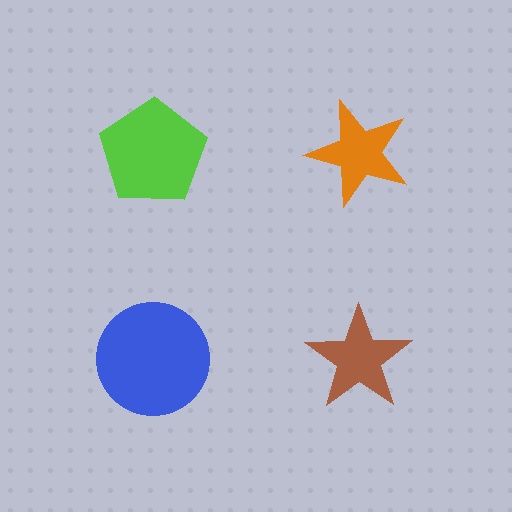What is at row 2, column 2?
A brown star.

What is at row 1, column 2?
An orange star.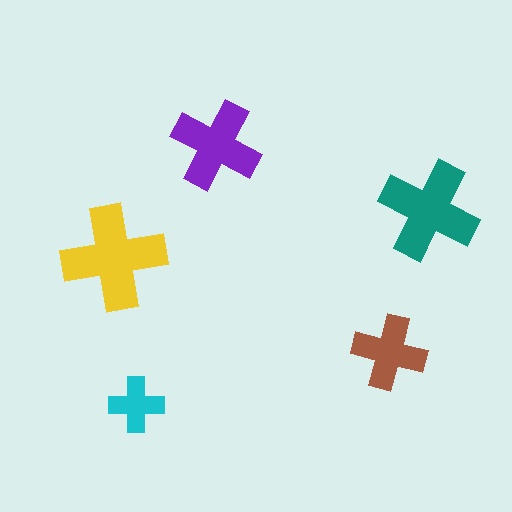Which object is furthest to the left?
The yellow cross is leftmost.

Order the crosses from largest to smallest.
the yellow one, the teal one, the purple one, the brown one, the cyan one.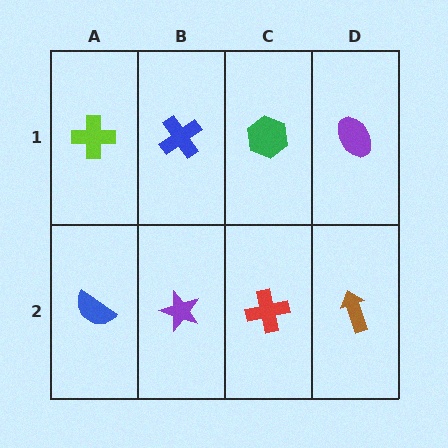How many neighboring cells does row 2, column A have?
2.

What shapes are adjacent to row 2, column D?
A purple ellipse (row 1, column D), a red cross (row 2, column C).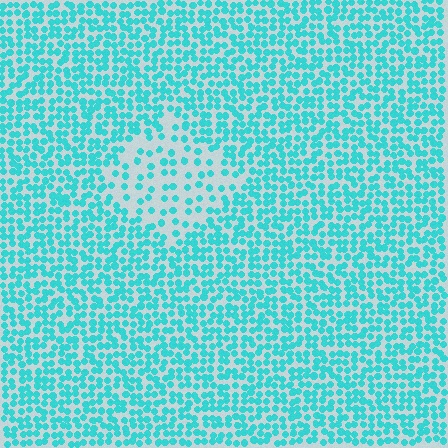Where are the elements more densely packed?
The elements are more densely packed outside the diamond boundary.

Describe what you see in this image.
The image contains small cyan elements arranged at two different densities. A diamond-shaped region is visible where the elements are less densely packed than the surrounding area.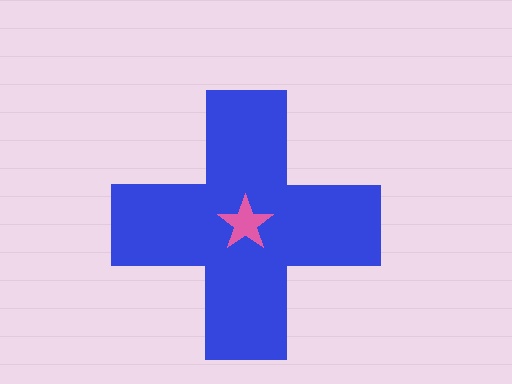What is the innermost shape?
The pink star.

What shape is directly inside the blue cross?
The pink star.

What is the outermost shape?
The blue cross.